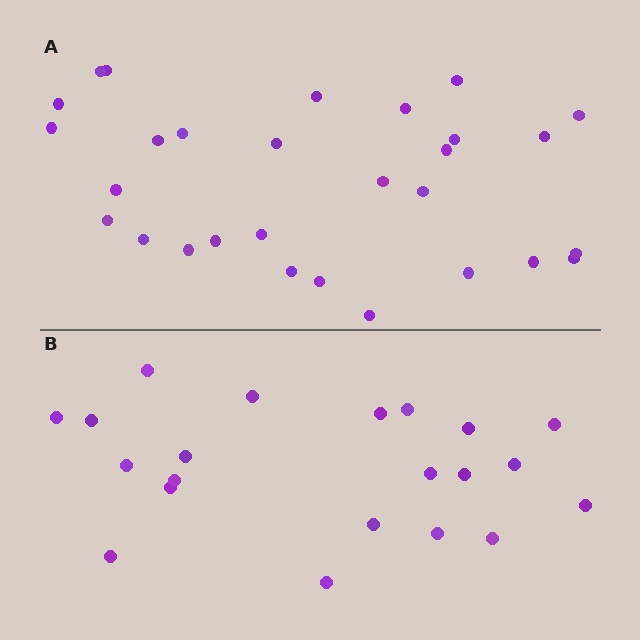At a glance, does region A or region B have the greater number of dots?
Region A (the top region) has more dots.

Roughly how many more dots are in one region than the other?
Region A has roughly 8 or so more dots than region B.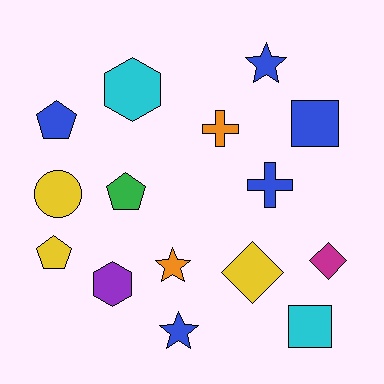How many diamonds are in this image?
There are 2 diamonds.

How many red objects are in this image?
There are no red objects.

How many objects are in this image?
There are 15 objects.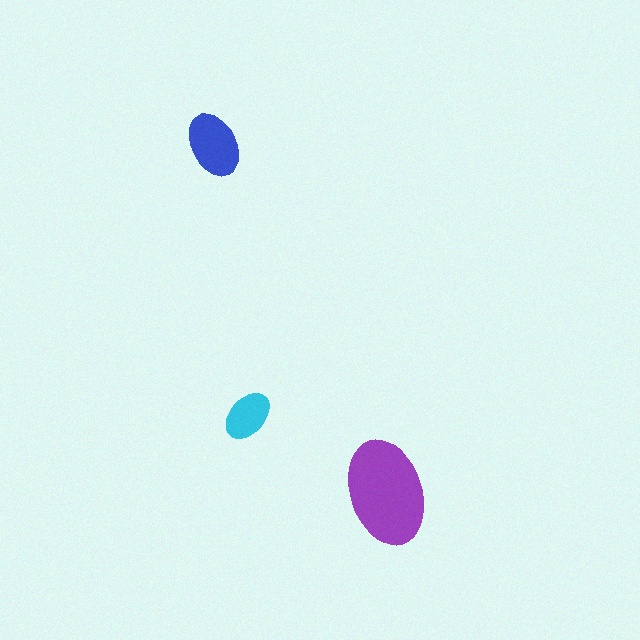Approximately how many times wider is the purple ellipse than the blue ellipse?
About 1.5 times wider.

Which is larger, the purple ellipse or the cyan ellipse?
The purple one.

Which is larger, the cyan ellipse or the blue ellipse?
The blue one.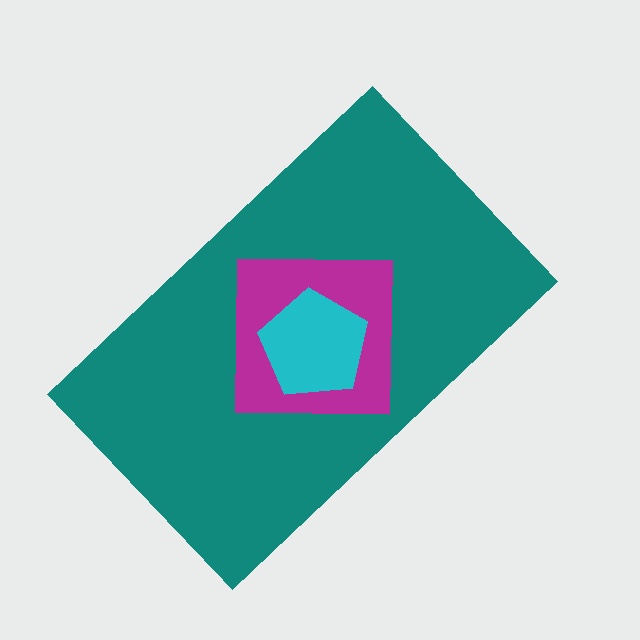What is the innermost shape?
The cyan pentagon.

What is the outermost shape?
The teal rectangle.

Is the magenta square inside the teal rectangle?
Yes.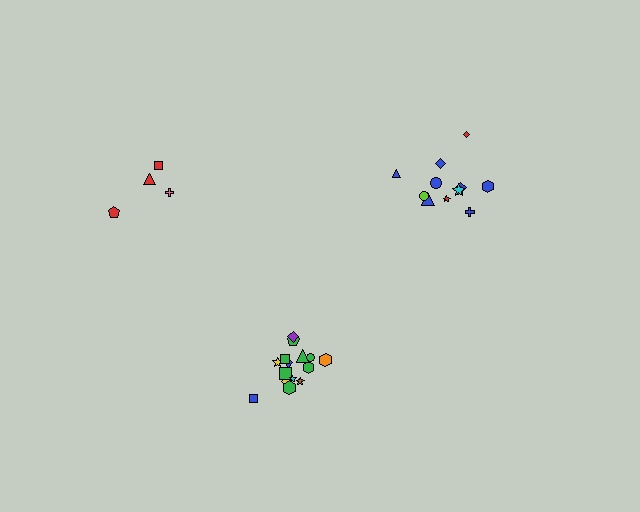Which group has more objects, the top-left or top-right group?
The top-right group.